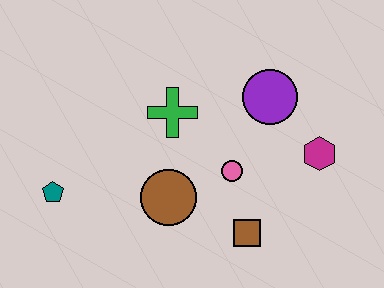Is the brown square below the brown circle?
Yes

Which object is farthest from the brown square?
The teal pentagon is farthest from the brown square.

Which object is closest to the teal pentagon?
The brown circle is closest to the teal pentagon.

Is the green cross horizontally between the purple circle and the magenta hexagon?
No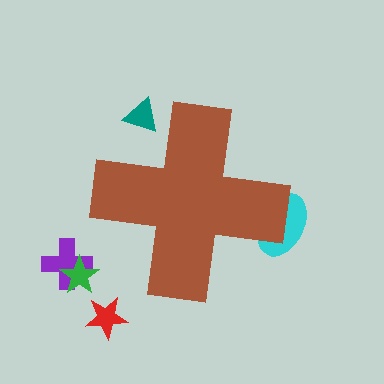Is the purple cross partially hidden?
No, the purple cross is fully visible.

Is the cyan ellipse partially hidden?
Yes, the cyan ellipse is partially hidden behind the brown cross.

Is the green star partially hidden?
No, the green star is fully visible.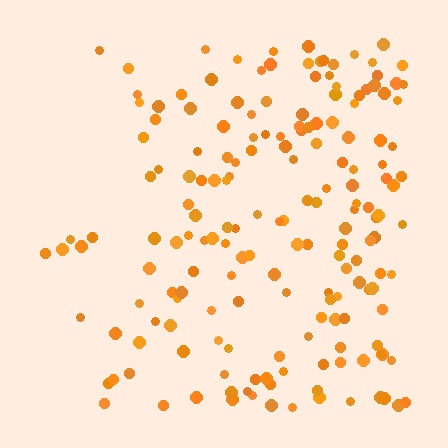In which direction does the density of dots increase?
From left to right, with the right side densest.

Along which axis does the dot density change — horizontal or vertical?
Horizontal.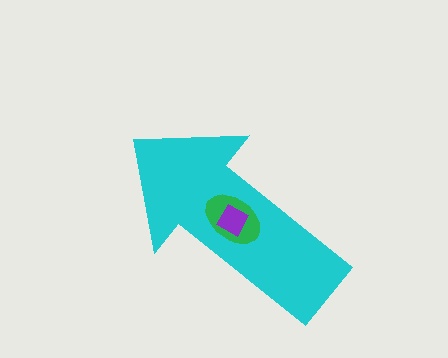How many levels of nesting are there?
3.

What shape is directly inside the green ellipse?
The purple square.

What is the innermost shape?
The purple square.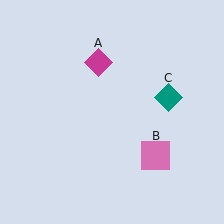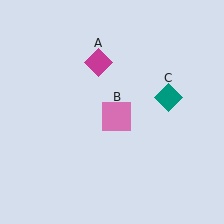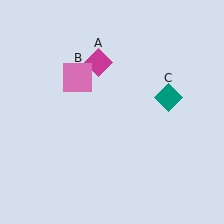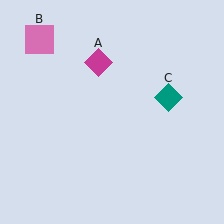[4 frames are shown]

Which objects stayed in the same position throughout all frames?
Magenta diamond (object A) and teal diamond (object C) remained stationary.